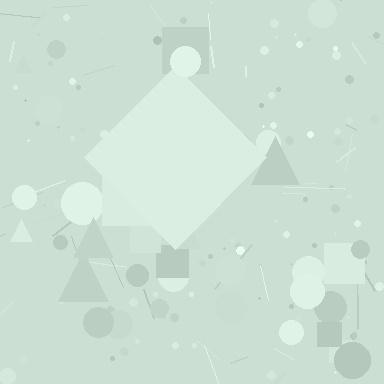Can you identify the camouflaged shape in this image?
The camouflaged shape is a diamond.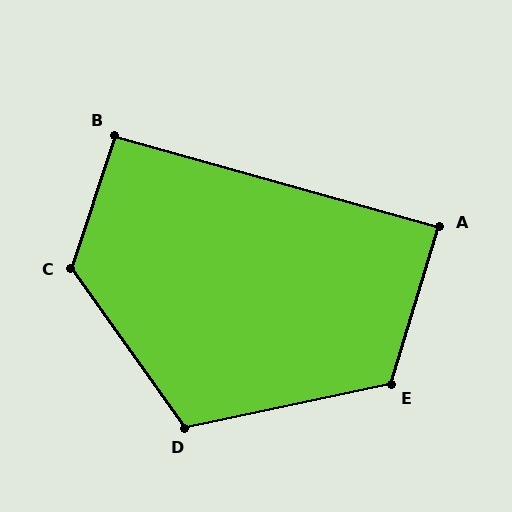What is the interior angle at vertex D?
Approximately 114 degrees (obtuse).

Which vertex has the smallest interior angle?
A, at approximately 88 degrees.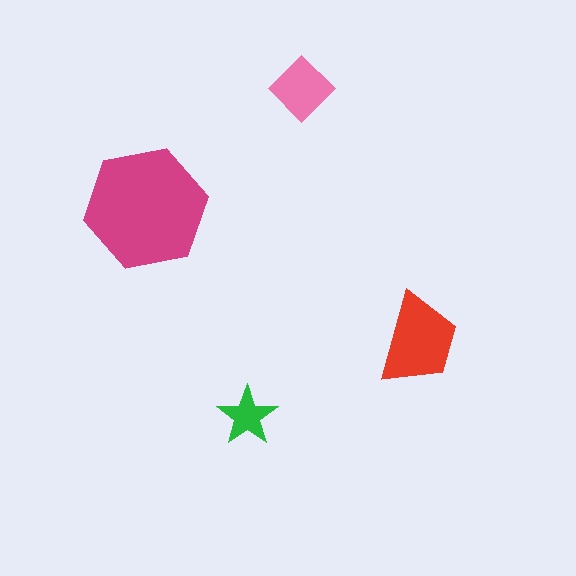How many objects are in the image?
There are 4 objects in the image.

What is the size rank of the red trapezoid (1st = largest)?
2nd.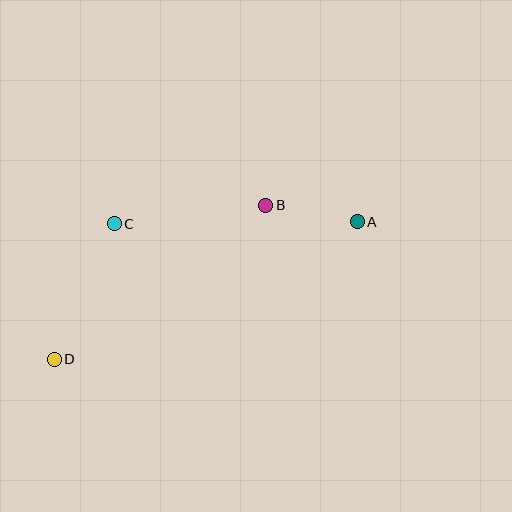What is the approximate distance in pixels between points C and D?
The distance between C and D is approximately 148 pixels.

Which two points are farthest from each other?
Points A and D are farthest from each other.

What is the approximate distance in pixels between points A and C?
The distance between A and C is approximately 243 pixels.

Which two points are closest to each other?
Points A and B are closest to each other.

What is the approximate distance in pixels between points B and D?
The distance between B and D is approximately 261 pixels.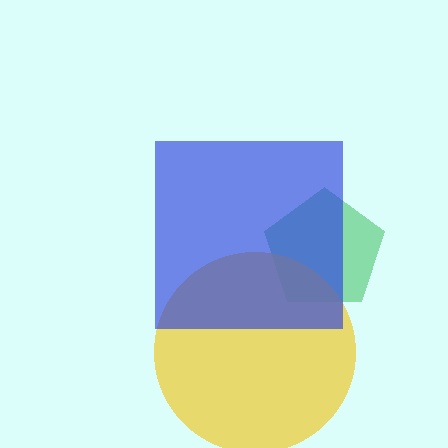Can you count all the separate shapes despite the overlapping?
Yes, there are 3 separate shapes.